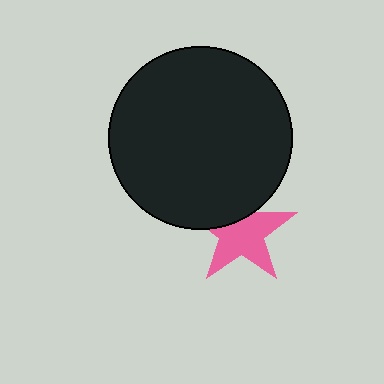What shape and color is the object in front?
The object in front is a black circle.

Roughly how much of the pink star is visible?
Most of it is visible (roughly 68%).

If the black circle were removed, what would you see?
You would see the complete pink star.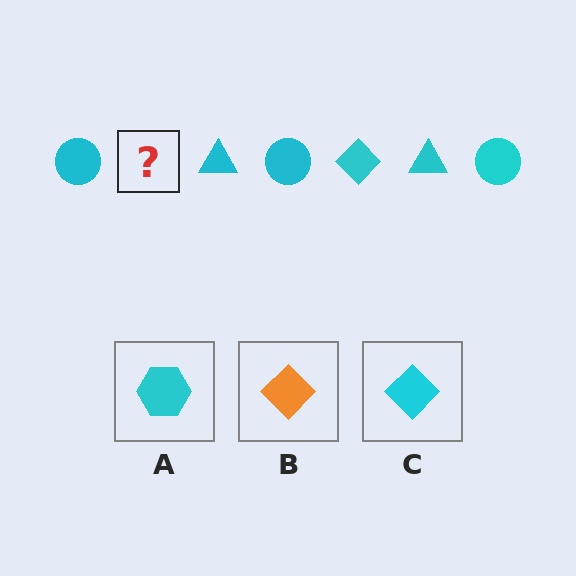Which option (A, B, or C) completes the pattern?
C.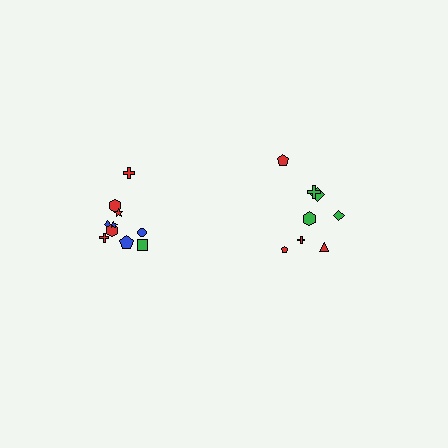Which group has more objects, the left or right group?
The left group.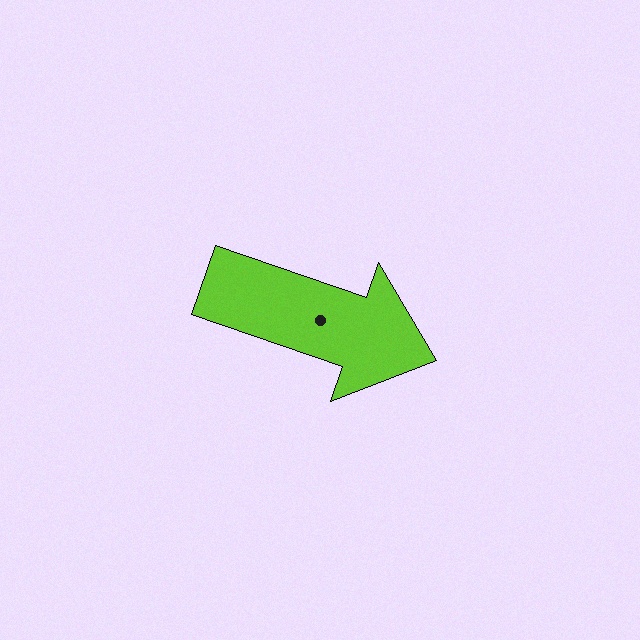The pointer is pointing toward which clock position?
Roughly 4 o'clock.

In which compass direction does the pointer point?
East.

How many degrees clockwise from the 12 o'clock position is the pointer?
Approximately 109 degrees.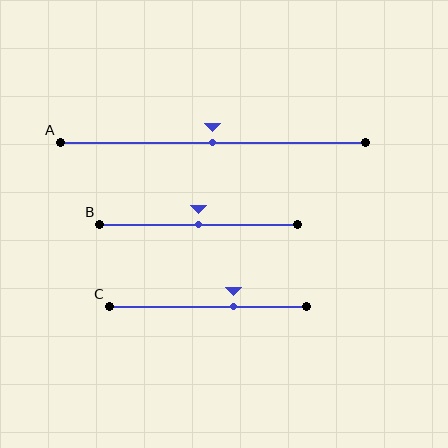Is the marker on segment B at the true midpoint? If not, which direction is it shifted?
Yes, the marker on segment B is at the true midpoint.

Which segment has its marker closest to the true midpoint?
Segment A has its marker closest to the true midpoint.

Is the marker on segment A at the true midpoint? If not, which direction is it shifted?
Yes, the marker on segment A is at the true midpoint.